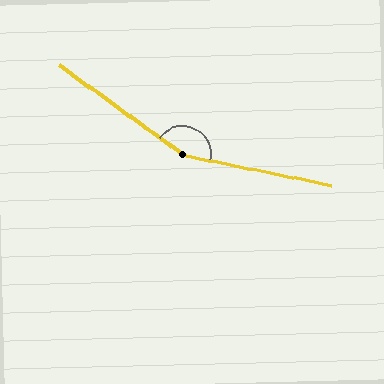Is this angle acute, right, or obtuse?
It is obtuse.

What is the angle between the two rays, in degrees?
Approximately 156 degrees.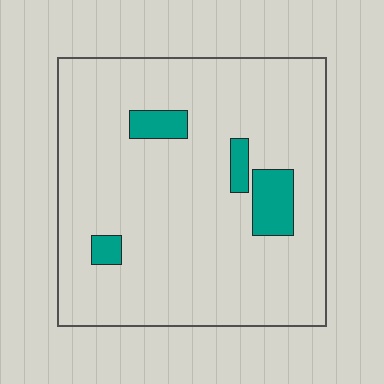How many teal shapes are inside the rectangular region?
4.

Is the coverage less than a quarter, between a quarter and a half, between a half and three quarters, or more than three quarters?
Less than a quarter.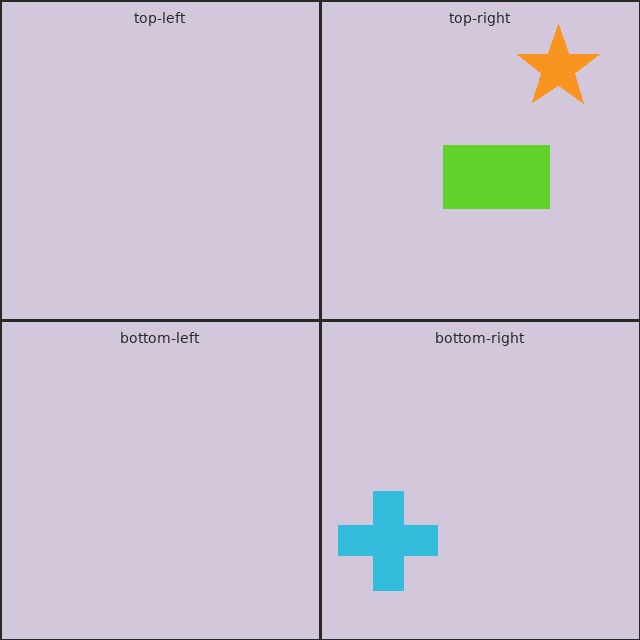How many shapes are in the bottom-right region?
1.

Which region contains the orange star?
The top-right region.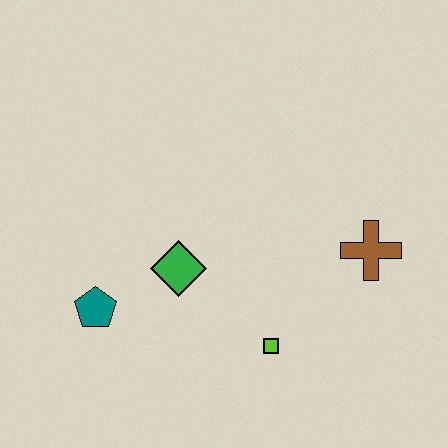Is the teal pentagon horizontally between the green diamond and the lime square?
No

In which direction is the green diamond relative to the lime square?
The green diamond is to the left of the lime square.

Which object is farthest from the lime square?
The teal pentagon is farthest from the lime square.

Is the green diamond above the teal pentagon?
Yes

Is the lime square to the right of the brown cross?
No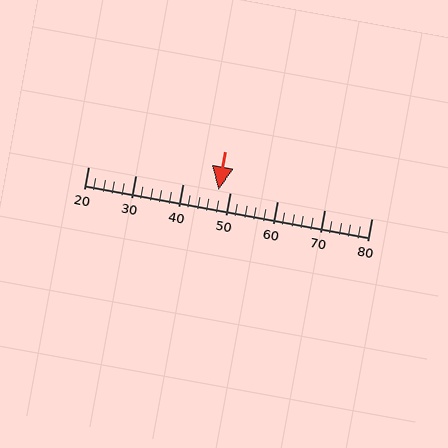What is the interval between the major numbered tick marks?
The major tick marks are spaced 10 units apart.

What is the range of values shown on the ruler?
The ruler shows values from 20 to 80.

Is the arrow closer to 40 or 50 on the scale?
The arrow is closer to 50.